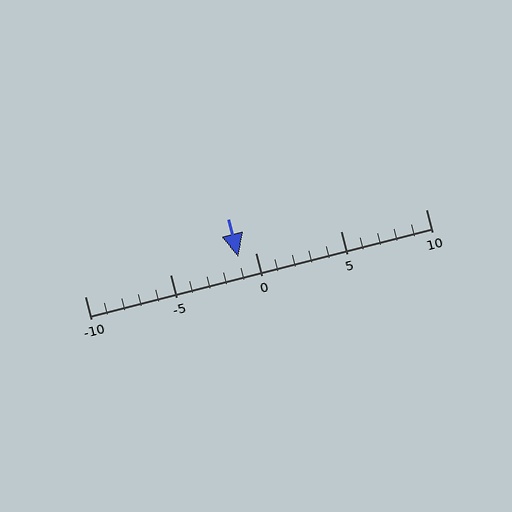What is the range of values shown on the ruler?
The ruler shows values from -10 to 10.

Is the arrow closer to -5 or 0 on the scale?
The arrow is closer to 0.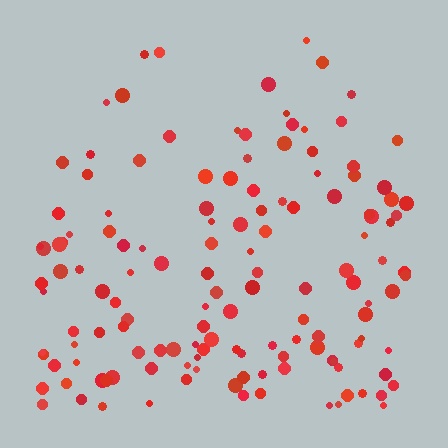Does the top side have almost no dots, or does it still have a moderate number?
Still a moderate number, just noticeably fewer than the bottom.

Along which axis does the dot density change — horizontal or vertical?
Vertical.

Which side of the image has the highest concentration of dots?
The bottom.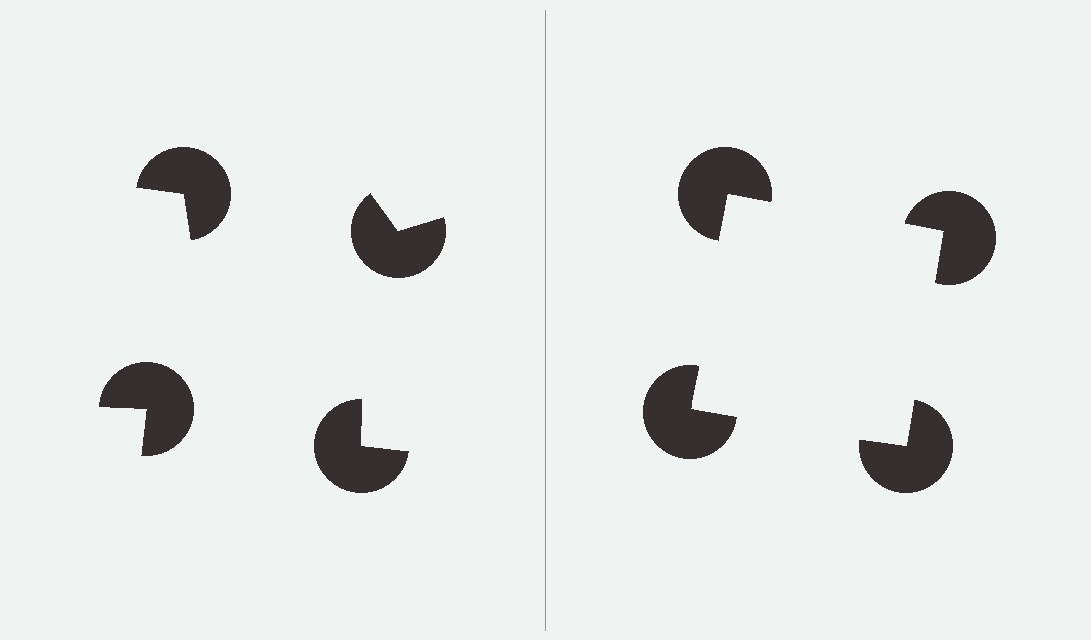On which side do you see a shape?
An illusory square appears on the right side. On the left side the wedge cuts are rotated, so no coherent shape forms.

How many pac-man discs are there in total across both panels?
8 — 4 on each side.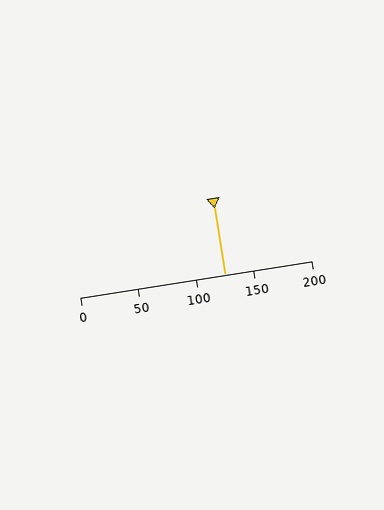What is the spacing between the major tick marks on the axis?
The major ticks are spaced 50 apart.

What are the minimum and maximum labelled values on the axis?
The axis runs from 0 to 200.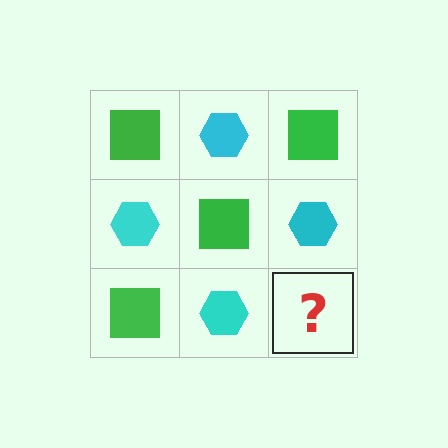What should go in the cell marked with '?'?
The missing cell should contain a green square.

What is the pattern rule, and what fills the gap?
The rule is that it alternates green square and cyan hexagon in a checkerboard pattern. The gap should be filled with a green square.